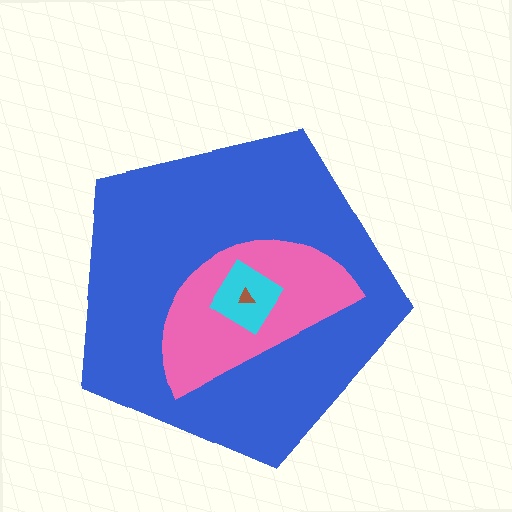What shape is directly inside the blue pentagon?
The pink semicircle.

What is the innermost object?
The brown triangle.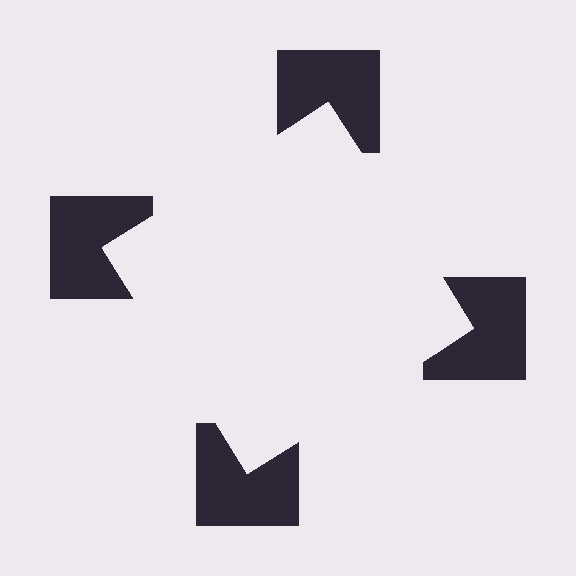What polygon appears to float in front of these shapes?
An illusory square — its edges are inferred from the aligned wedge cuts in the notched squares, not physically drawn.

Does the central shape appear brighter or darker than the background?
It typically appears slightly brighter than the background, even though no actual brightness change is drawn.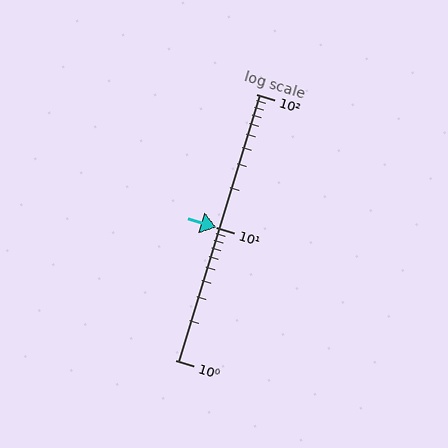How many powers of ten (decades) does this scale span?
The scale spans 2 decades, from 1 to 100.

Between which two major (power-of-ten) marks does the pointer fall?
The pointer is between 10 and 100.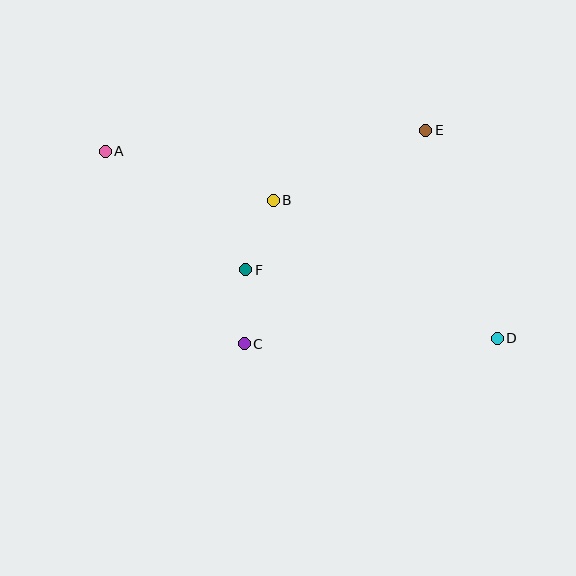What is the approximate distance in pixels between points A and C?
The distance between A and C is approximately 237 pixels.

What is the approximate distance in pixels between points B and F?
The distance between B and F is approximately 74 pixels.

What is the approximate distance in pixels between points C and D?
The distance between C and D is approximately 253 pixels.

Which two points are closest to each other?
Points C and F are closest to each other.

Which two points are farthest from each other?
Points A and D are farthest from each other.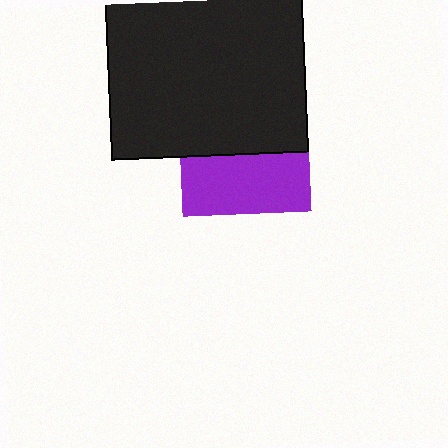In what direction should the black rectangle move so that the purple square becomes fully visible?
The black rectangle should move up. That is the shortest direction to clear the overlap and leave the purple square fully visible.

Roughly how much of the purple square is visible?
About half of it is visible (roughly 46%).